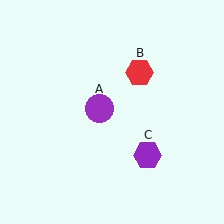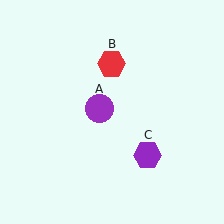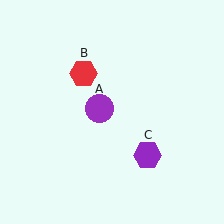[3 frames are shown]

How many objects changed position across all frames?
1 object changed position: red hexagon (object B).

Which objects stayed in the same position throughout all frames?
Purple circle (object A) and purple hexagon (object C) remained stationary.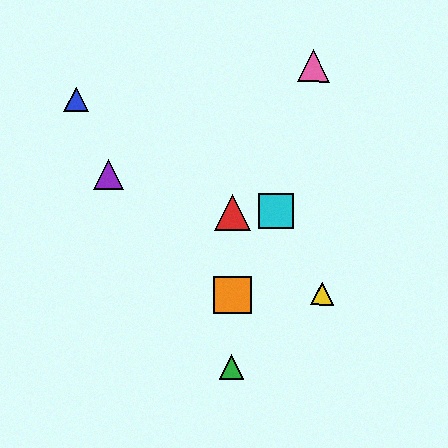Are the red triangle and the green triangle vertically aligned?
Yes, both are at x≈233.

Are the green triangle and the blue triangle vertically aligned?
No, the green triangle is at x≈232 and the blue triangle is at x≈76.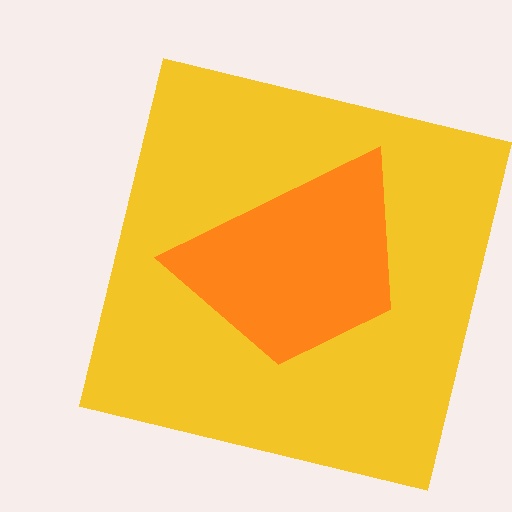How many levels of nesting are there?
2.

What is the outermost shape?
The yellow square.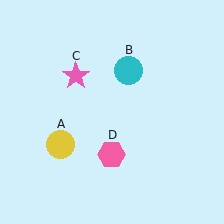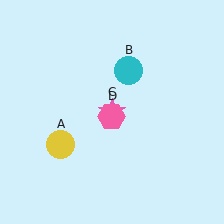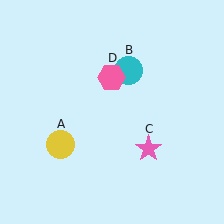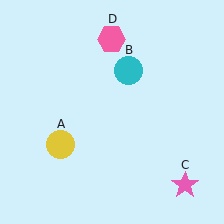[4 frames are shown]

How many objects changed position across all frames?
2 objects changed position: pink star (object C), pink hexagon (object D).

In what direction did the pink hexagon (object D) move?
The pink hexagon (object D) moved up.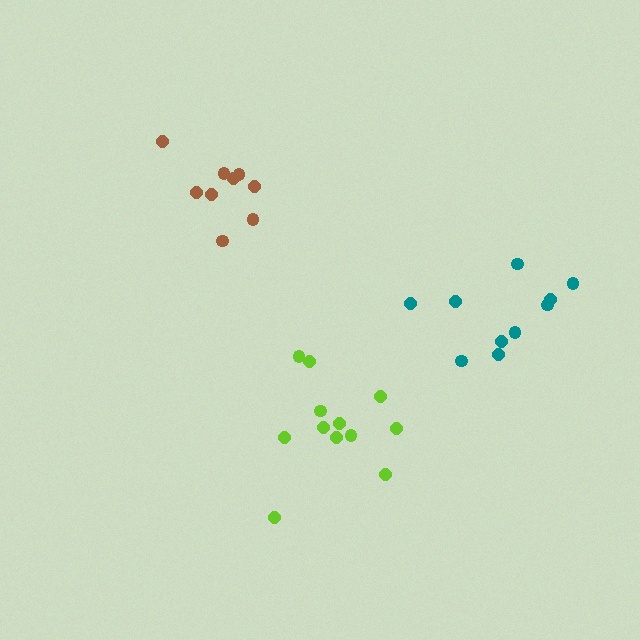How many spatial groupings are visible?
There are 3 spatial groupings.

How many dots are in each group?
Group 1: 10 dots, Group 2: 9 dots, Group 3: 12 dots (31 total).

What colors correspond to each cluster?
The clusters are colored: teal, brown, lime.